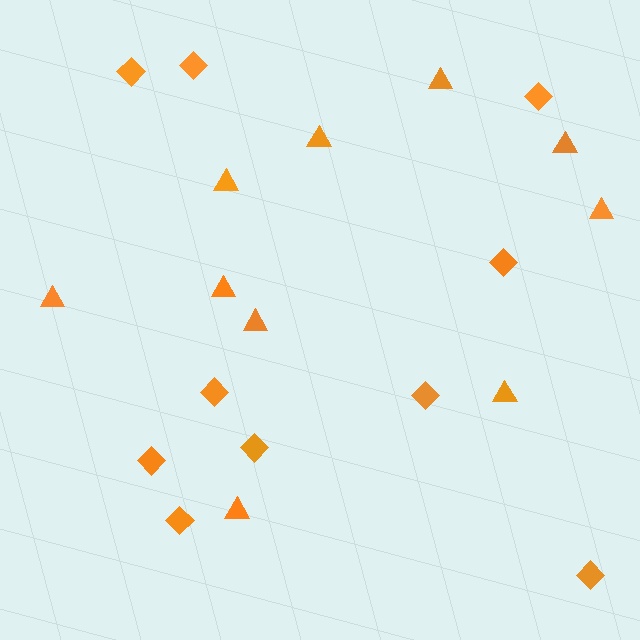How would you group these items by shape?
There are 2 groups: one group of diamonds (10) and one group of triangles (10).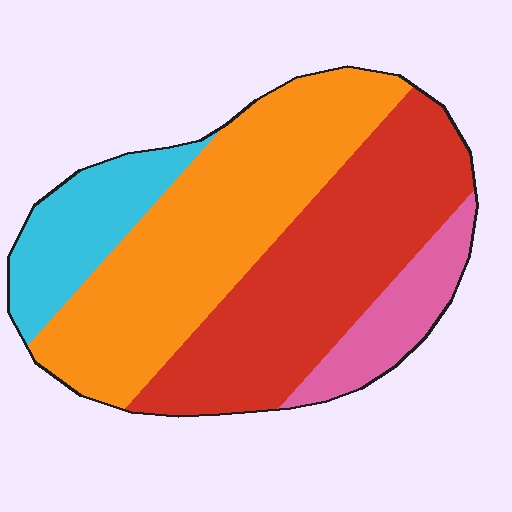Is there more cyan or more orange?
Orange.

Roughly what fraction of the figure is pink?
Pink covers around 10% of the figure.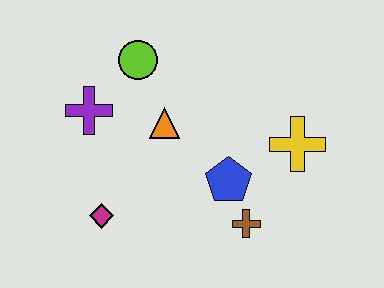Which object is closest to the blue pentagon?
The brown cross is closest to the blue pentagon.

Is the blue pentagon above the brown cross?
Yes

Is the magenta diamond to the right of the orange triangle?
No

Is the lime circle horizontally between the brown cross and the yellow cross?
No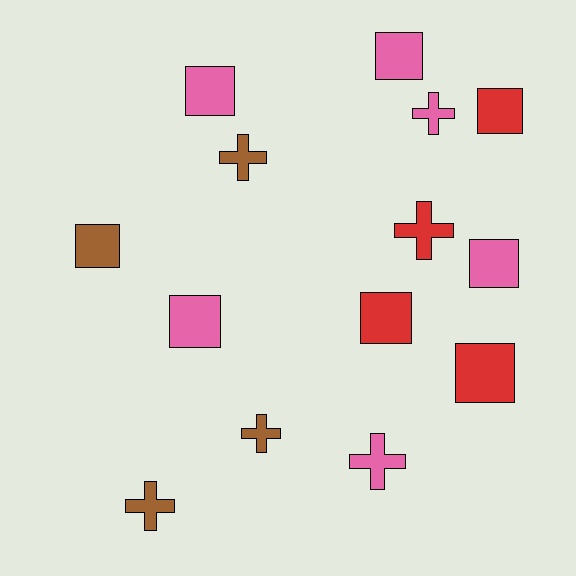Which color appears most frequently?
Pink, with 6 objects.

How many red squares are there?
There are 3 red squares.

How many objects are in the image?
There are 14 objects.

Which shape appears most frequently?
Square, with 8 objects.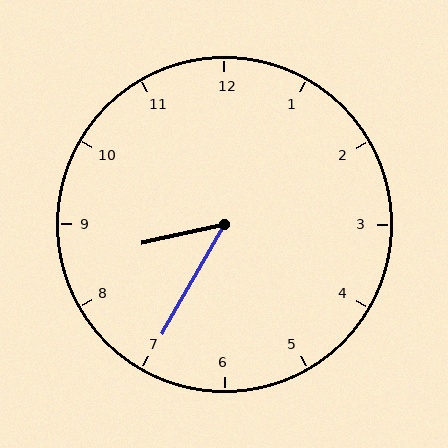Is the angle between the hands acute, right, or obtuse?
It is acute.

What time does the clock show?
8:35.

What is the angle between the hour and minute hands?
Approximately 48 degrees.